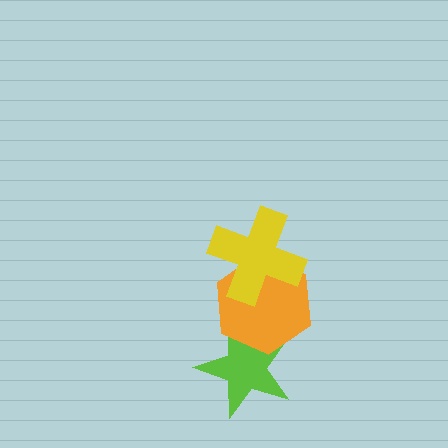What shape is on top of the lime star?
The orange hexagon is on top of the lime star.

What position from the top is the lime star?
The lime star is 3rd from the top.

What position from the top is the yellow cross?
The yellow cross is 1st from the top.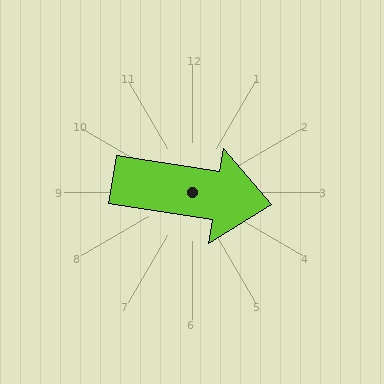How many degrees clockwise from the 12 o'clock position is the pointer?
Approximately 99 degrees.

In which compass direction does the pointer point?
East.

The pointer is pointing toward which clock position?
Roughly 3 o'clock.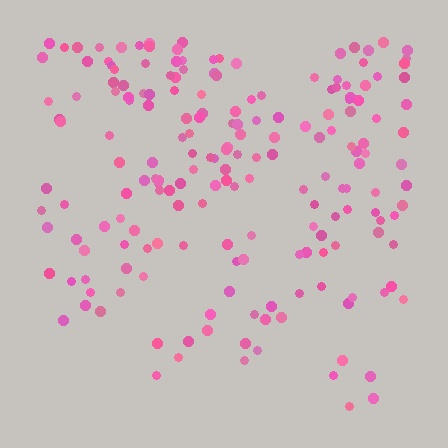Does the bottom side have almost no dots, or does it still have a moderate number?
Still a moderate number, just noticeably fewer than the top.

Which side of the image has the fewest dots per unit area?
The bottom.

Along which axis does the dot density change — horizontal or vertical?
Vertical.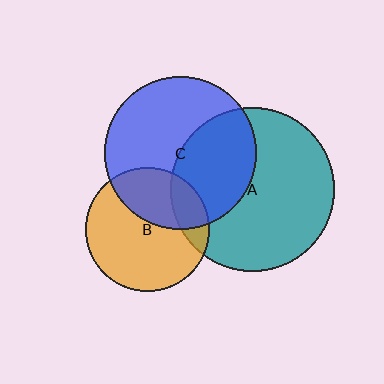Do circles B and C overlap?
Yes.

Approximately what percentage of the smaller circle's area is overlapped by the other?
Approximately 35%.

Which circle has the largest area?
Circle A (teal).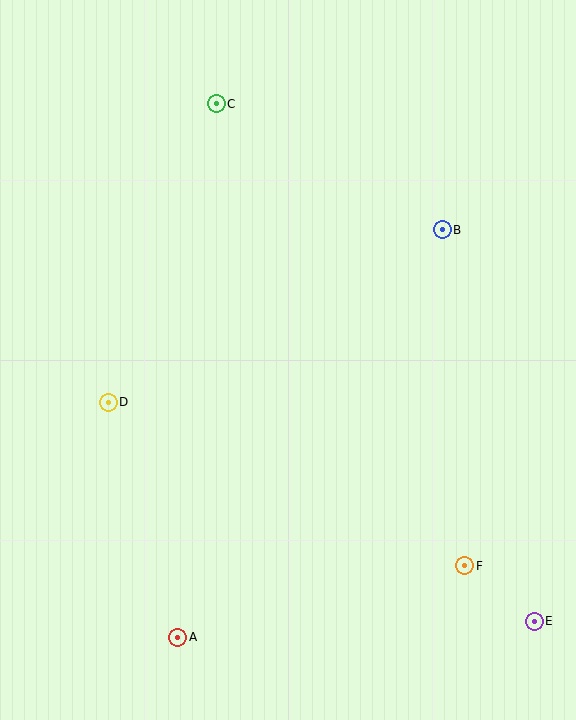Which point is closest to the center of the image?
Point D at (108, 402) is closest to the center.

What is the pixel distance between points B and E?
The distance between B and E is 402 pixels.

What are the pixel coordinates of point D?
Point D is at (108, 402).